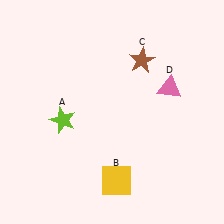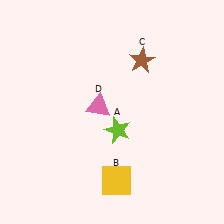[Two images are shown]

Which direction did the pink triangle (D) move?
The pink triangle (D) moved left.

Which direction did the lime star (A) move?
The lime star (A) moved right.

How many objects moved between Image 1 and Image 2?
2 objects moved between the two images.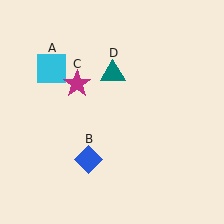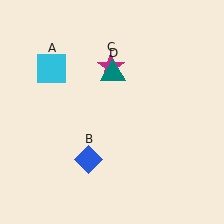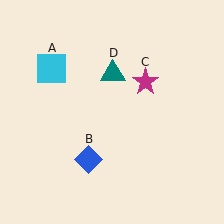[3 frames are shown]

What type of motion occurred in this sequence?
The magenta star (object C) rotated clockwise around the center of the scene.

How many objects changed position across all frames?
1 object changed position: magenta star (object C).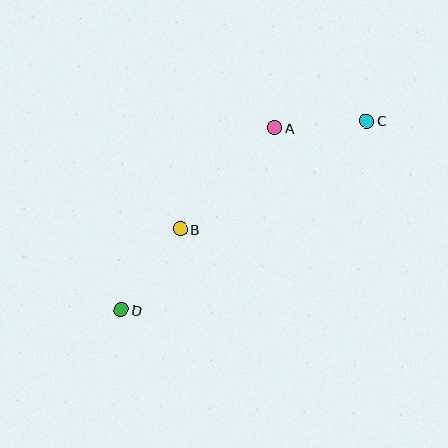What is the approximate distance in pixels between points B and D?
The distance between B and D is approximately 99 pixels.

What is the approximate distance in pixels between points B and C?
The distance between B and C is approximately 216 pixels.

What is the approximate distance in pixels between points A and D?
The distance between A and D is approximately 238 pixels.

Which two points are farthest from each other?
Points C and D are farthest from each other.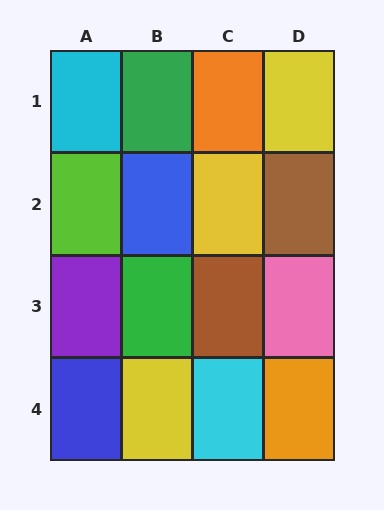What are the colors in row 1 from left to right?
Cyan, green, orange, yellow.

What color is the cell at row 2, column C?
Yellow.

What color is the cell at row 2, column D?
Brown.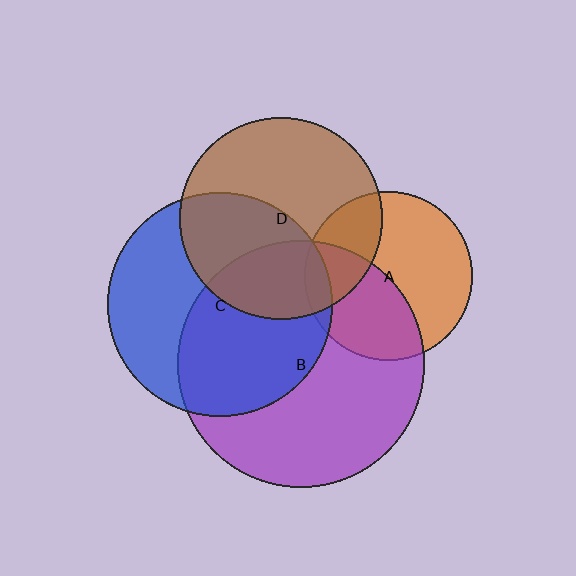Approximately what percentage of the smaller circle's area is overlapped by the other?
Approximately 50%.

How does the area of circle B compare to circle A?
Approximately 2.1 times.